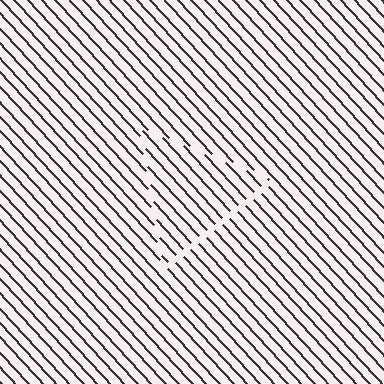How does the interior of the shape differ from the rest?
The interior of the shape contains the same grating, shifted by half a period — the contour is defined by the phase discontinuity where line-ends from the inner and outer gratings abut.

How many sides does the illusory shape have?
3 sides — the line-ends trace a triangle.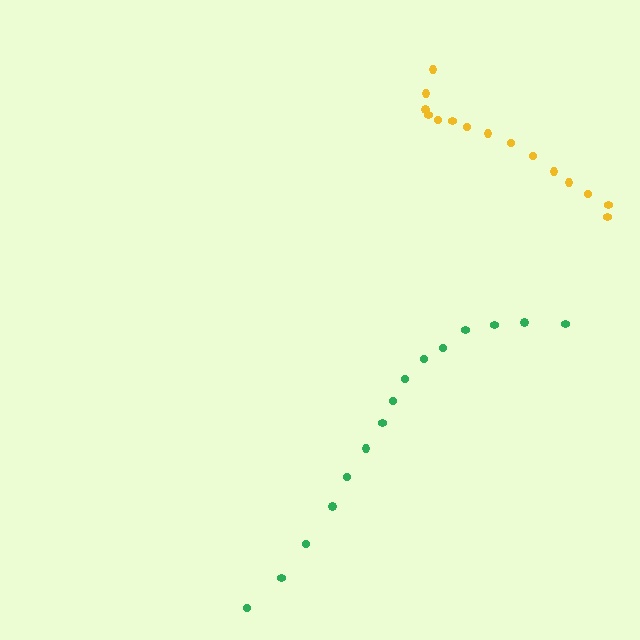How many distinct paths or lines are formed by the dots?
There are 2 distinct paths.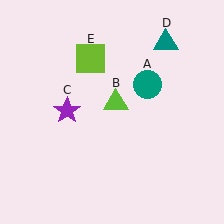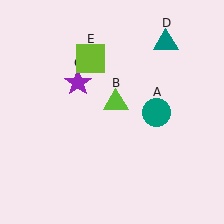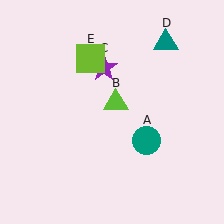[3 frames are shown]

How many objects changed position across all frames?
2 objects changed position: teal circle (object A), purple star (object C).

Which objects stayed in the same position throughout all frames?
Lime triangle (object B) and teal triangle (object D) and lime square (object E) remained stationary.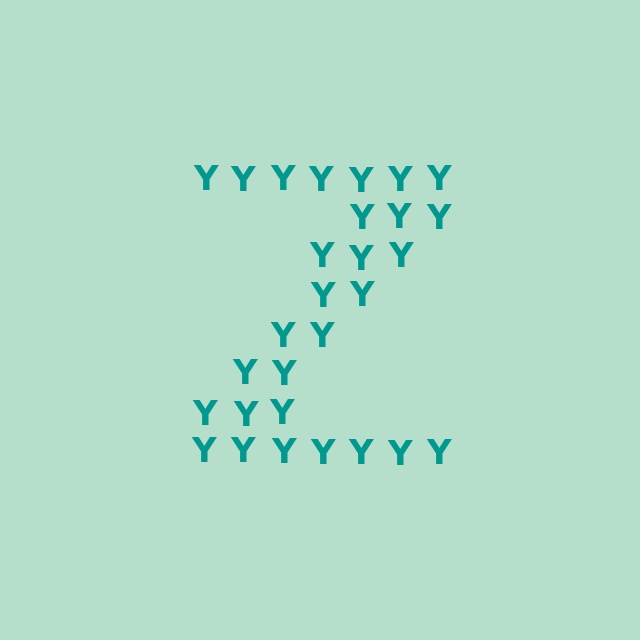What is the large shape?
The large shape is the letter Z.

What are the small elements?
The small elements are letter Y's.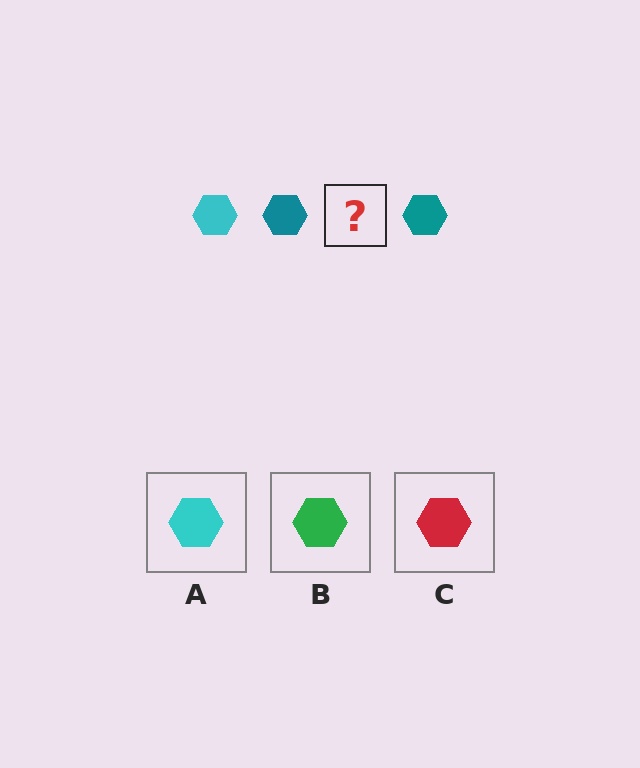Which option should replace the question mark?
Option A.